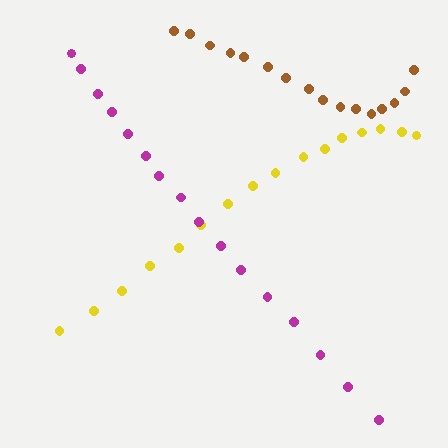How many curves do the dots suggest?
There are 3 distinct paths.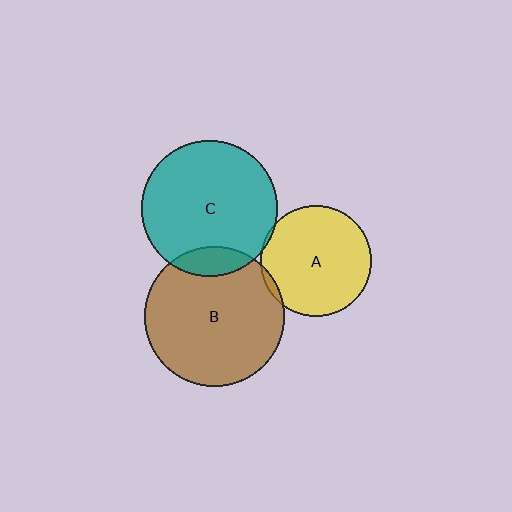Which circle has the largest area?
Circle B (brown).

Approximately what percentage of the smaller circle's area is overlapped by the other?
Approximately 10%.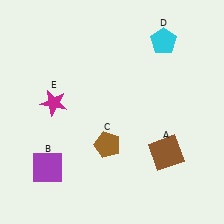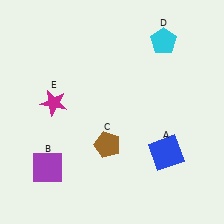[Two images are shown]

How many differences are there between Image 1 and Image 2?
There is 1 difference between the two images.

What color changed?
The square (A) changed from brown in Image 1 to blue in Image 2.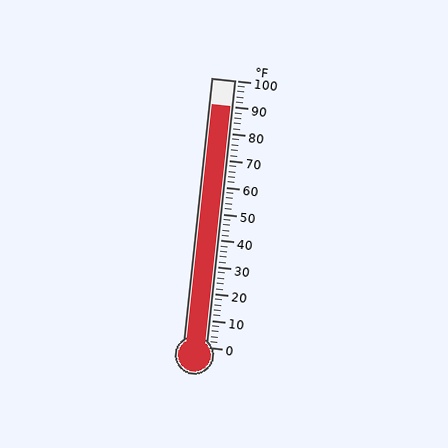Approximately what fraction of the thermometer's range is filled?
The thermometer is filled to approximately 90% of its range.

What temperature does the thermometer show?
The thermometer shows approximately 90°F.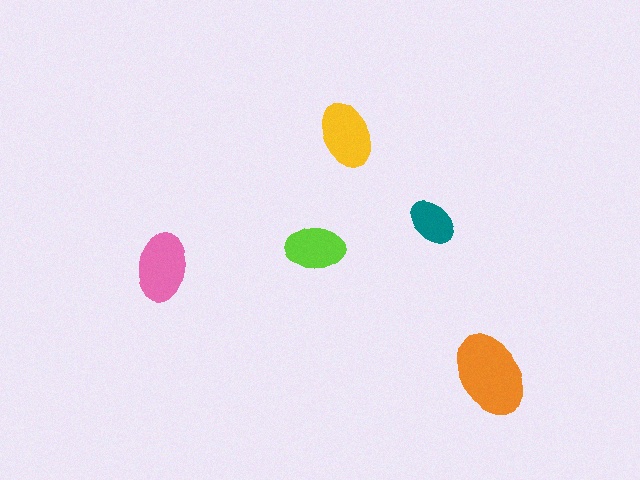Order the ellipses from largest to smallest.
the orange one, the pink one, the yellow one, the lime one, the teal one.